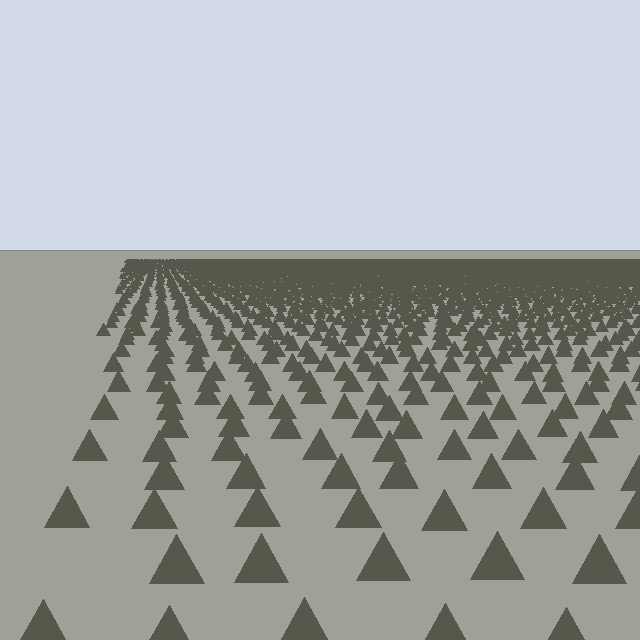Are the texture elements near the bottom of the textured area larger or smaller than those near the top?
Larger. Near the bottom, elements are closer to the viewer and appear at a bigger on-screen size.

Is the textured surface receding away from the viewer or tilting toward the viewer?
The surface is receding away from the viewer. Texture elements get smaller and denser toward the top.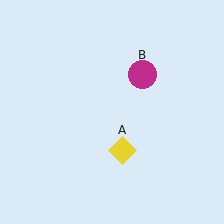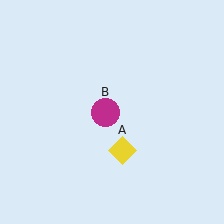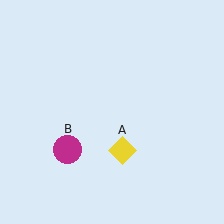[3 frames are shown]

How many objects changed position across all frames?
1 object changed position: magenta circle (object B).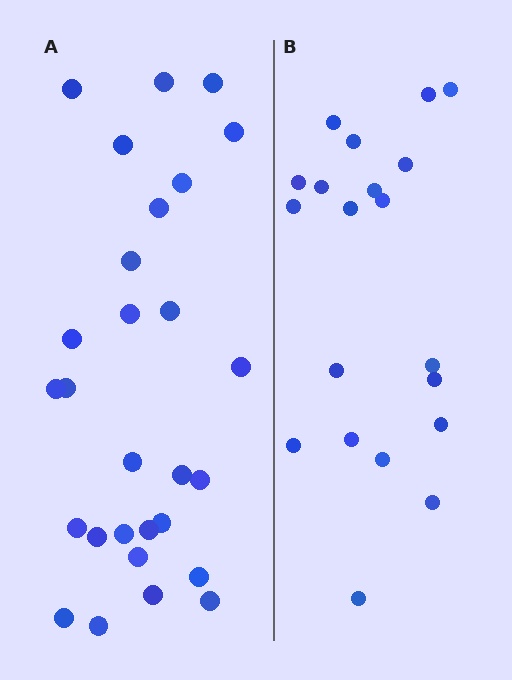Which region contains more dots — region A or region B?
Region A (the left region) has more dots.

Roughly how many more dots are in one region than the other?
Region A has roughly 8 or so more dots than region B.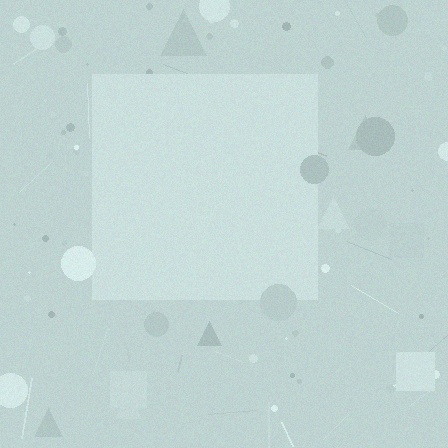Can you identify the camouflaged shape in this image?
The camouflaged shape is a square.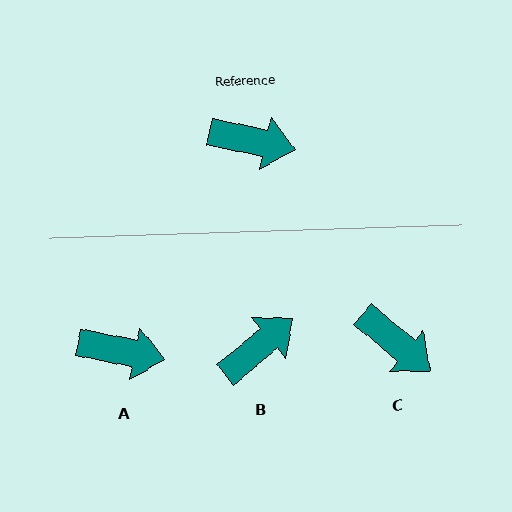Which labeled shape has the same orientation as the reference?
A.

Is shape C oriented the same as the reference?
No, it is off by about 28 degrees.